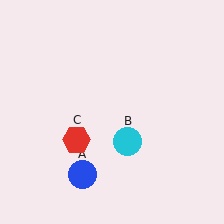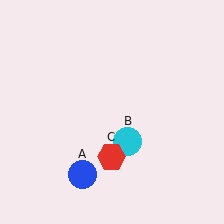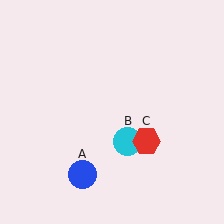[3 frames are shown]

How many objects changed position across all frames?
1 object changed position: red hexagon (object C).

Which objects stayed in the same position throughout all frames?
Blue circle (object A) and cyan circle (object B) remained stationary.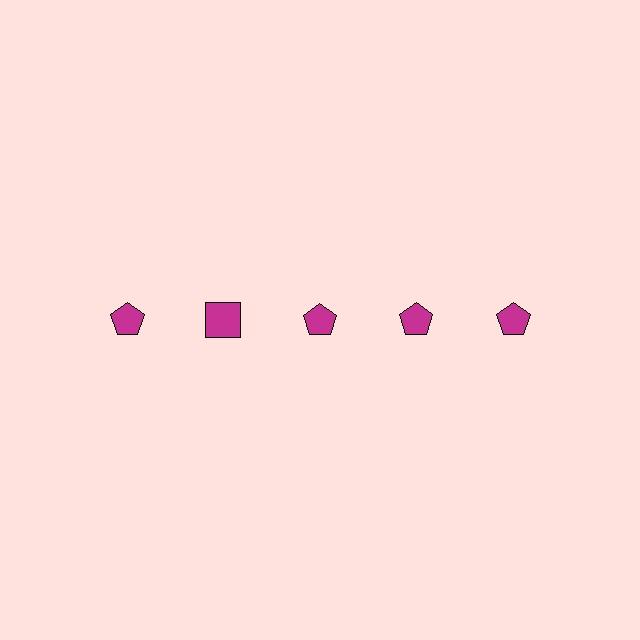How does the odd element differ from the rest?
It has a different shape: square instead of pentagon.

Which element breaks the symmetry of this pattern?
The magenta square in the top row, second from left column breaks the symmetry. All other shapes are magenta pentagons.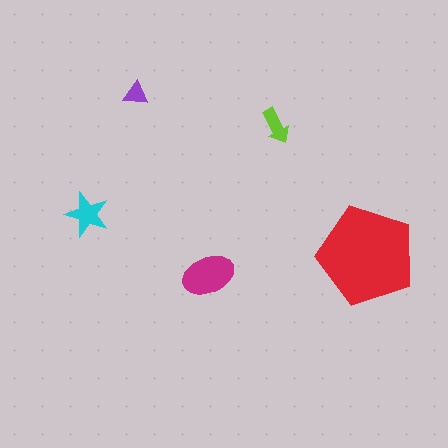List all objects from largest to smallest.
The red pentagon, the magenta ellipse, the cyan star, the lime arrow, the purple triangle.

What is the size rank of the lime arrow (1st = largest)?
4th.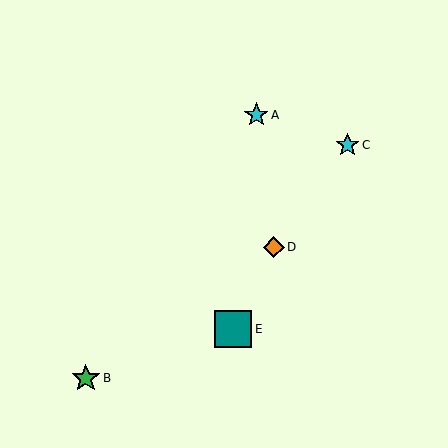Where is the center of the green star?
The center of the green star is at (86, 378).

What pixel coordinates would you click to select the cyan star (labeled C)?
Click at (348, 145) to select the cyan star C.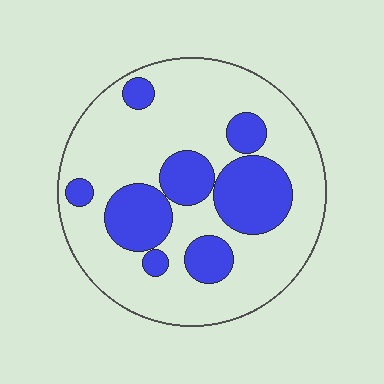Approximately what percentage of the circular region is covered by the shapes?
Approximately 30%.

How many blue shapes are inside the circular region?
8.